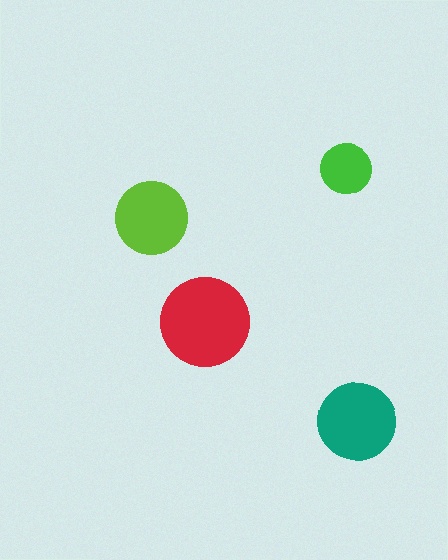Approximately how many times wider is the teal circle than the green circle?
About 1.5 times wider.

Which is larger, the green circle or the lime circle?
The lime one.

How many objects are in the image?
There are 4 objects in the image.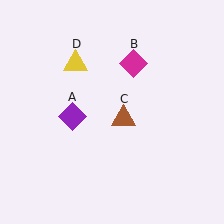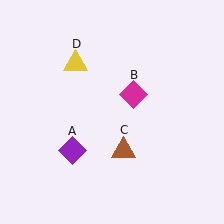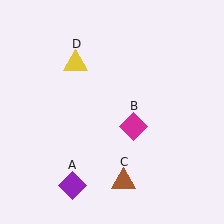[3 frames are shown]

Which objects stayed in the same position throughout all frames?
Yellow triangle (object D) remained stationary.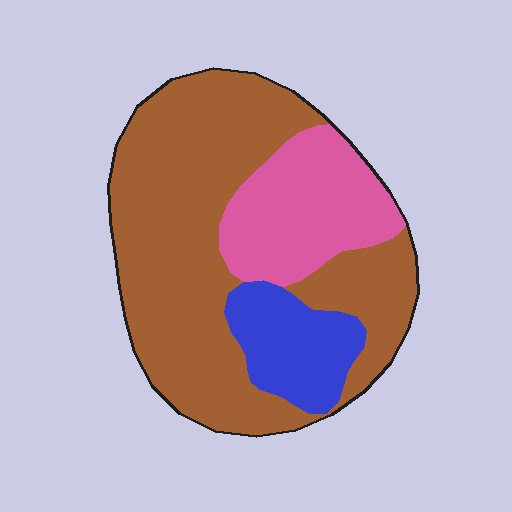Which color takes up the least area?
Blue, at roughly 15%.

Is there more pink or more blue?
Pink.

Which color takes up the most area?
Brown, at roughly 65%.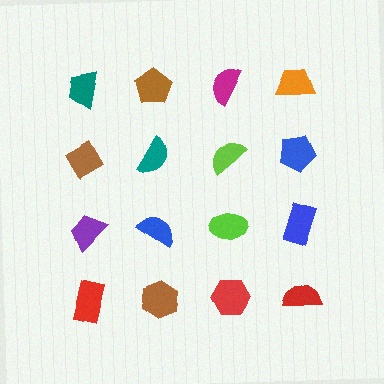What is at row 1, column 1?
A teal trapezoid.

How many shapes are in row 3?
4 shapes.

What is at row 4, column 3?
A red hexagon.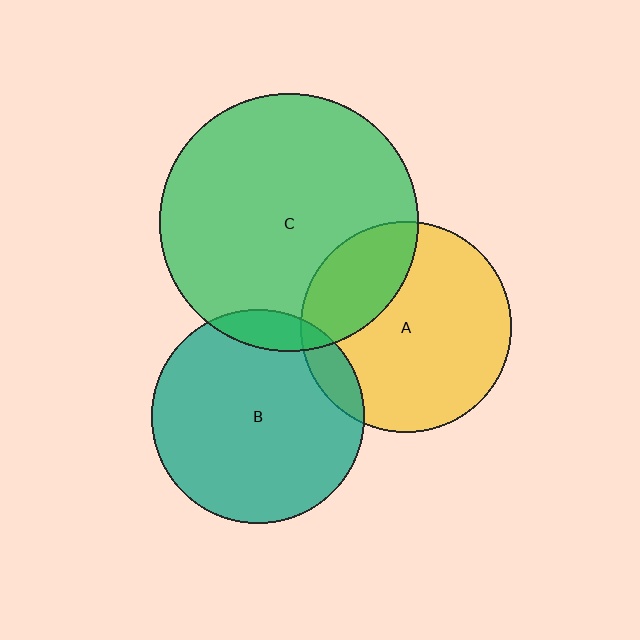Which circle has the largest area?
Circle C (green).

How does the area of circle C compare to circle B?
Approximately 1.5 times.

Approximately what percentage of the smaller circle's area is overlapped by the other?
Approximately 10%.